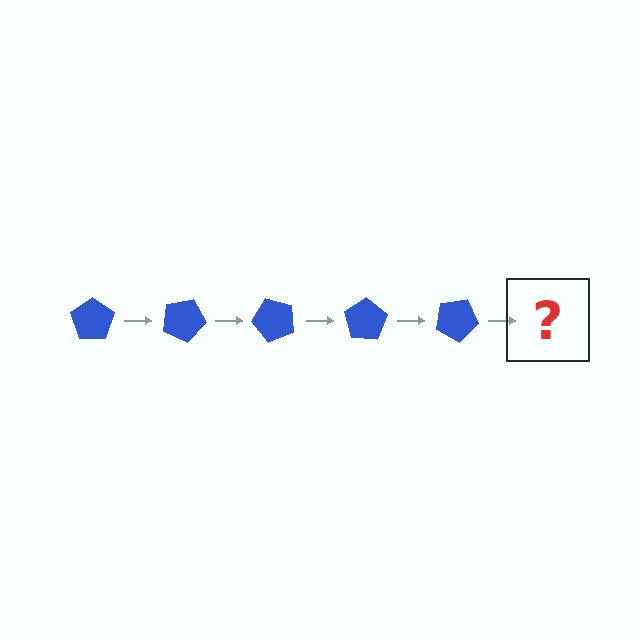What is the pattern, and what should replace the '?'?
The pattern is that the pentagon rotates 25 degrees each step. The '?' should be a blue pentagon rotated 125 degrees.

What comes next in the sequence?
The next element should be a blue pentagon rotated 125 degrees.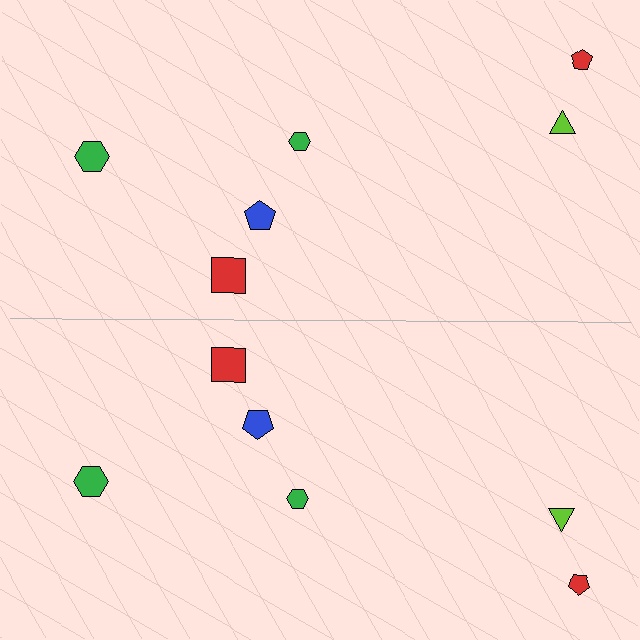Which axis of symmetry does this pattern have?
The pattern has a horizontal axis of symmetry running through the center of the image.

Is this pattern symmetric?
Yes, this pattern has bilateral (reflection) symmetry.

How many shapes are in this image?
There are 12 shapes in this image.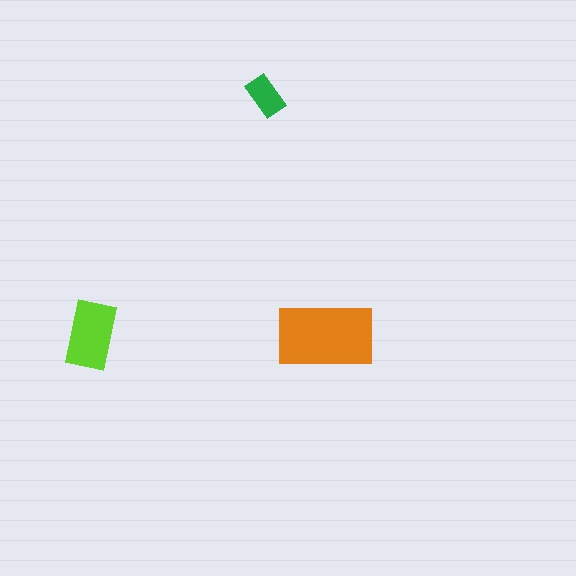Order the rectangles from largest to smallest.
the orange one, the lime one, the green one.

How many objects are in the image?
There are 3 objects in the image.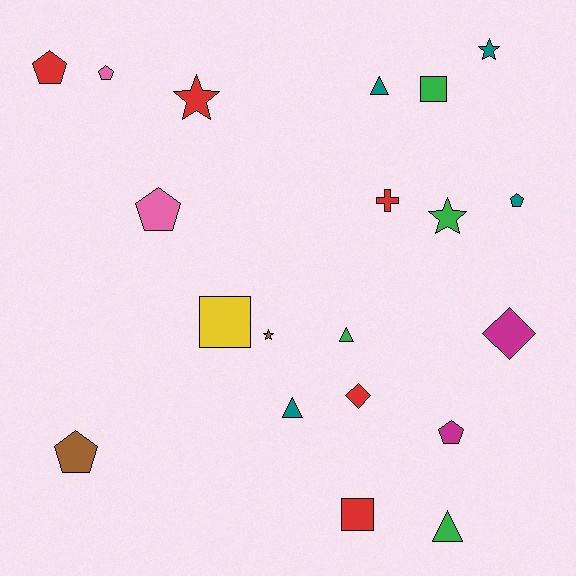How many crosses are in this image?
There is 1 cross.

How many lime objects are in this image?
There are no lime objects.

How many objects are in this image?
There are 20 objects.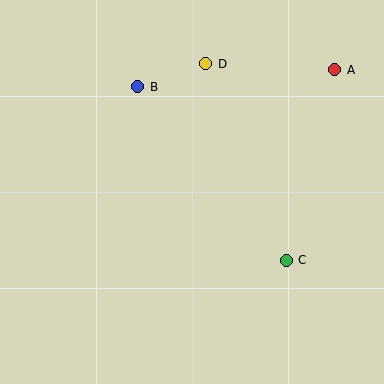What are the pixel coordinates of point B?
Point B is at (138, 87).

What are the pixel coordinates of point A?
Point A is at (335, 70).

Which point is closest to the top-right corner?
Point A is closest to the top-right corner.